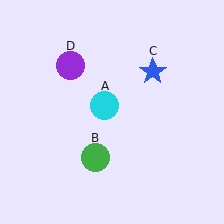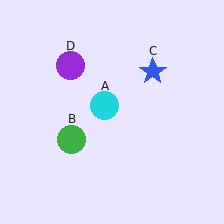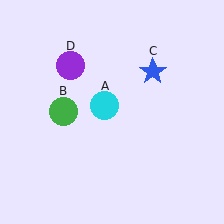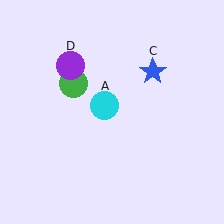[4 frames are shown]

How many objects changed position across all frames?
1 object changed position: green circle (object B).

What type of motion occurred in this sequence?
The green circle (object B) rotated clockwise around the center of the scene.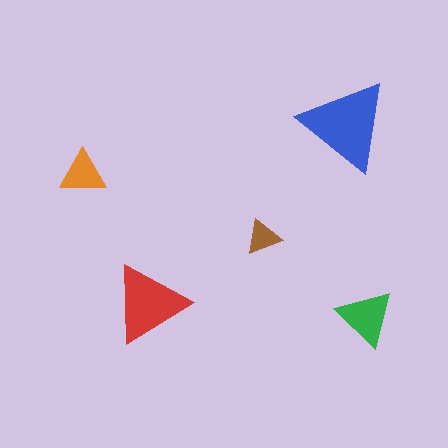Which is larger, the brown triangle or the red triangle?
The red one.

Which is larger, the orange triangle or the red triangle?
The red one.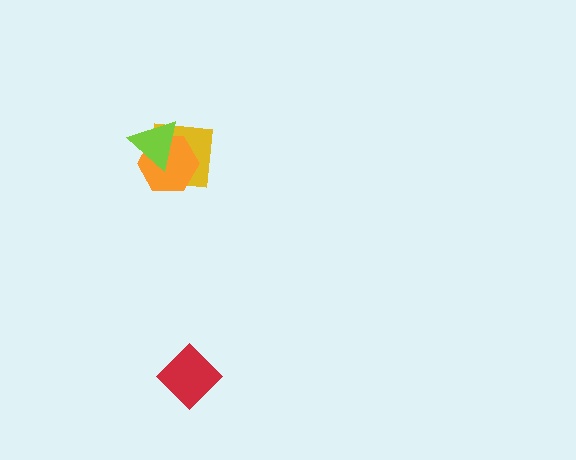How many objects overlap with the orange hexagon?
2 objects overlap with the orange hexagon.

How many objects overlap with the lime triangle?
2 objects overlap with the lime triangle.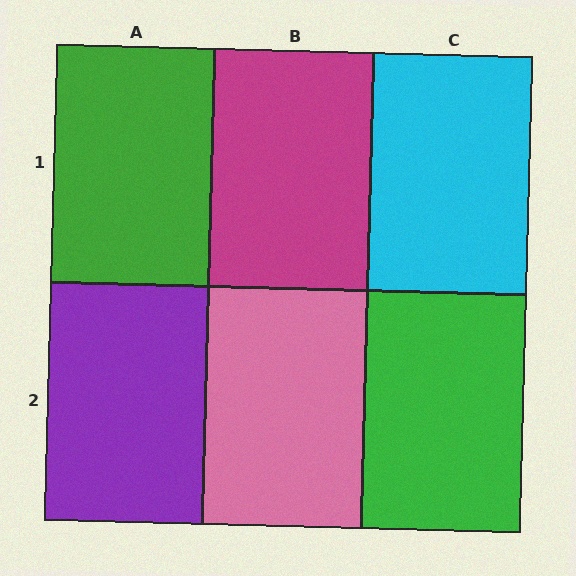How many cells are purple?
1 cell is purple.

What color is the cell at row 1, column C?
Cyan.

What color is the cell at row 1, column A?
Green.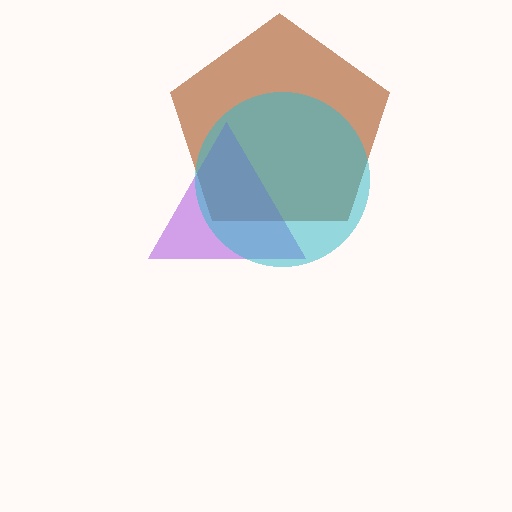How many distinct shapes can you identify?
There are 3 distinct shapes: a brown pentagon, a purple triangle, a cyan circle.